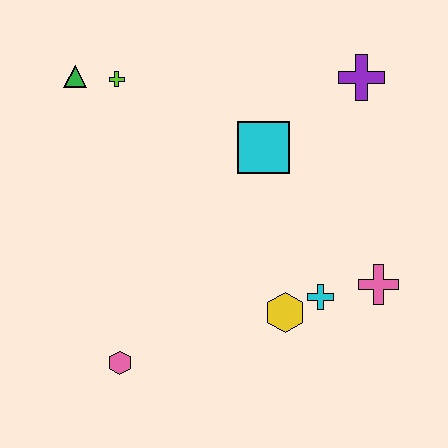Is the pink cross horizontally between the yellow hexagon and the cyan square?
No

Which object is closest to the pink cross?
The cyan cross is closest to the pink cross.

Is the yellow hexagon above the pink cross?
No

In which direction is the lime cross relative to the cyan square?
The lime cross is to the left of the cyan square.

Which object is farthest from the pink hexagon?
The purple cross is farthest from the pink hexagon.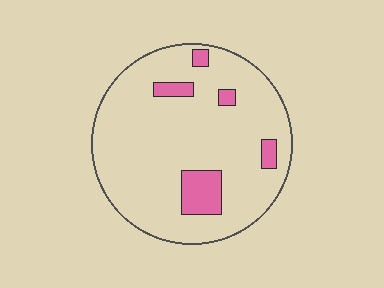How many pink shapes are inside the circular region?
5.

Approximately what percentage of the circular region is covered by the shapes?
Approximately 10%.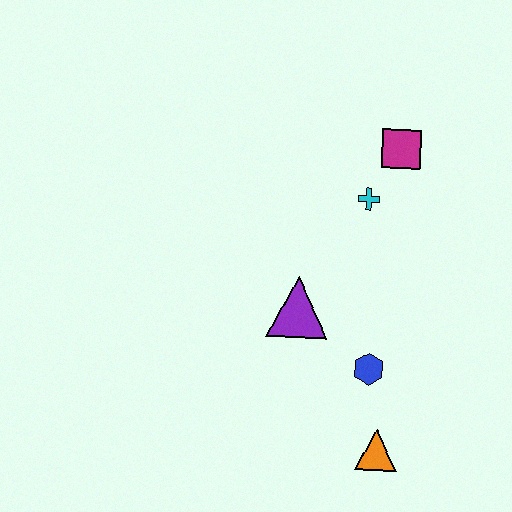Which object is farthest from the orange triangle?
The magenta square is farthest from the orange triangle.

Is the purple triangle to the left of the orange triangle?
Yes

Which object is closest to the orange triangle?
The blue hexagon is closest to the orange triangle.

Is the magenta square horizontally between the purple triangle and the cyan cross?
No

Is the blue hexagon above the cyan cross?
No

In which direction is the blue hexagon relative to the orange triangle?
The blue hexagon is above the orange triangle.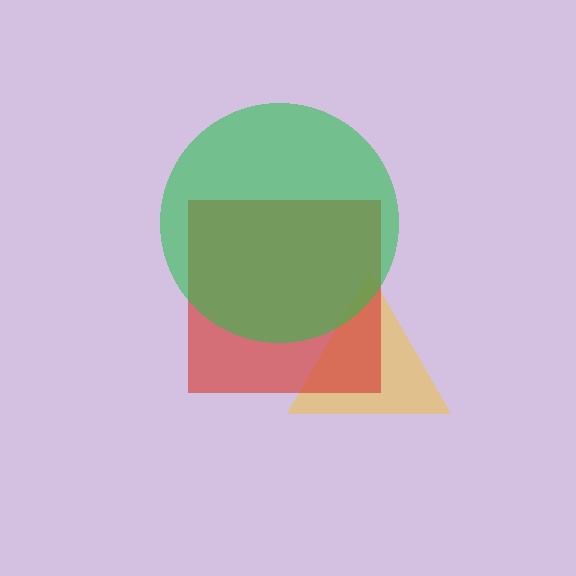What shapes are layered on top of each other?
The layered shapes are: a yellow triangle, a red square, a green circle.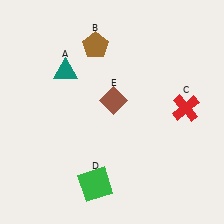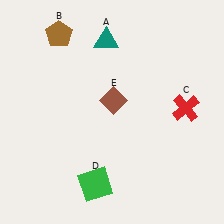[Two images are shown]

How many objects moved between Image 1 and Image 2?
2 objects moved between the two images.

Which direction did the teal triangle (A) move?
The teal triangle (A) moved right.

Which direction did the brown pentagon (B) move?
The brown pentagon (B) moved left.